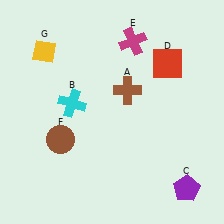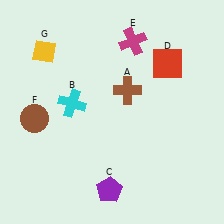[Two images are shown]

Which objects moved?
The objects that moved are: the purple pentagon (C), the brown circle (F).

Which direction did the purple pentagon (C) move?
The purple pentagon (C) moved left.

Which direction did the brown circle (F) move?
The brown circle (F) moved left.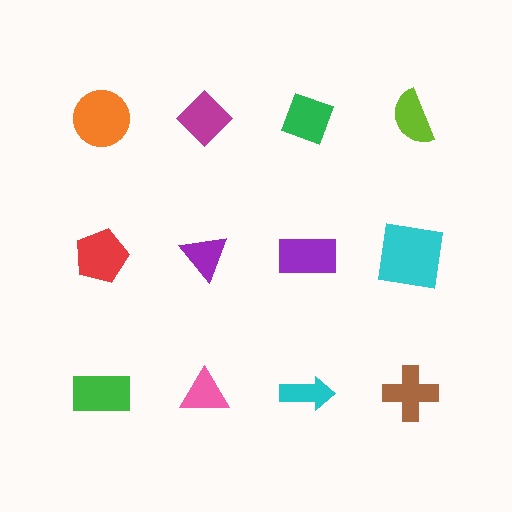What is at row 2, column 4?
A cyan square.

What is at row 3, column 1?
A green rectangle.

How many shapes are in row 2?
4 shapes.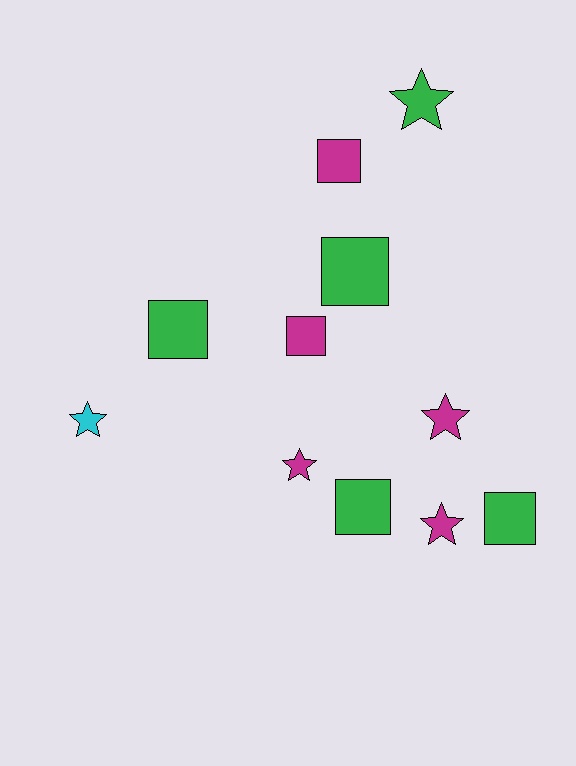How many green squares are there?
There are 4 green squares.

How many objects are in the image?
There are 11 objects.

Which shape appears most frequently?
Square, with 6 objects.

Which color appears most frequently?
Green, with 5 objects.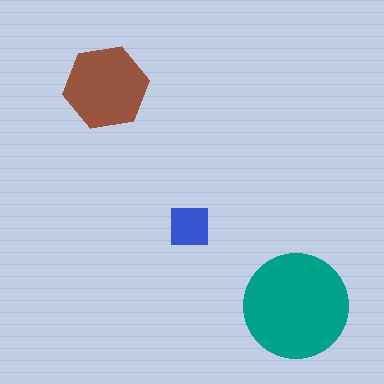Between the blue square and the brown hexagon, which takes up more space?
The brown hexagon.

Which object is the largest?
The teal circle.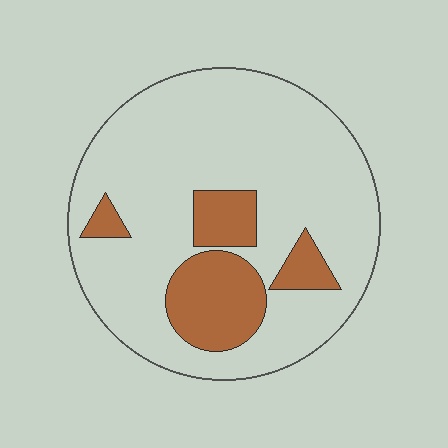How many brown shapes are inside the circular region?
4.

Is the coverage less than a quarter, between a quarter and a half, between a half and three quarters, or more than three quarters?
Less than a quarter.